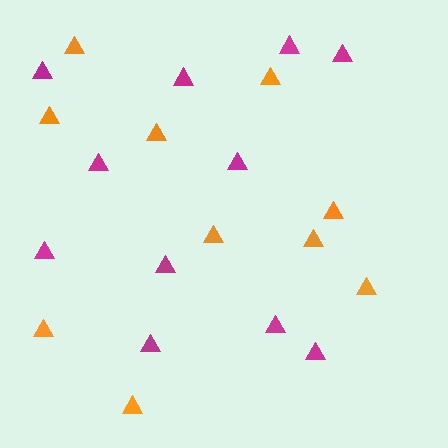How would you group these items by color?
There are 2 groups: one group of magenta triangles (11) and one group of orange triangles (10).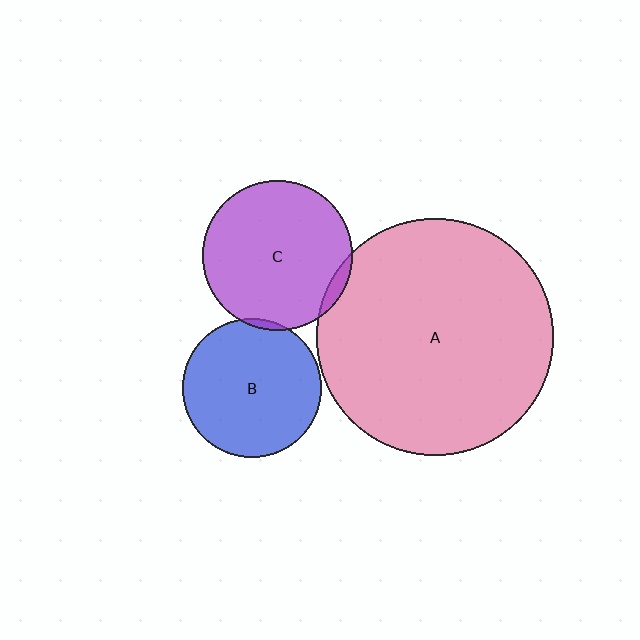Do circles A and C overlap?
Yes.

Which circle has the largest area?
Circle A (pink).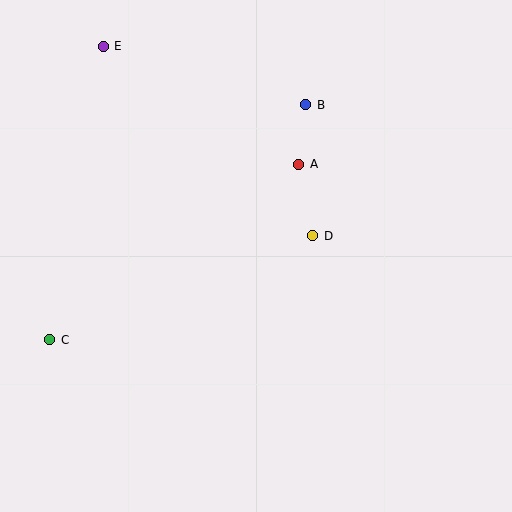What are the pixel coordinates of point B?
Point B is at (306, 105).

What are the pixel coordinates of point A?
Point A is at (299, 164).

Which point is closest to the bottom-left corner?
Point C is closest to the bottom-left corner.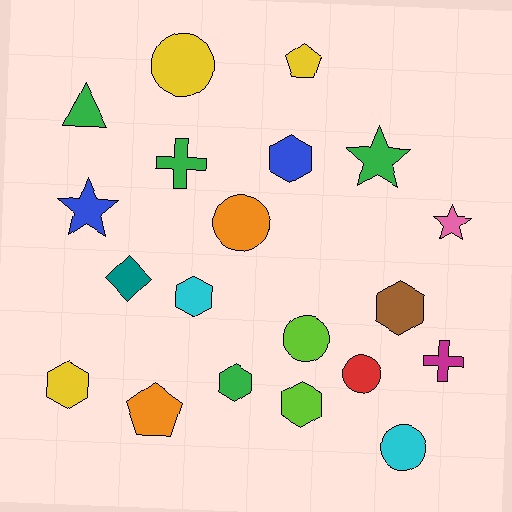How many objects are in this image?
There are 20 objects.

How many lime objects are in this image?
There are 2 lime objects.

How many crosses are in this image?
There are 2 crosses.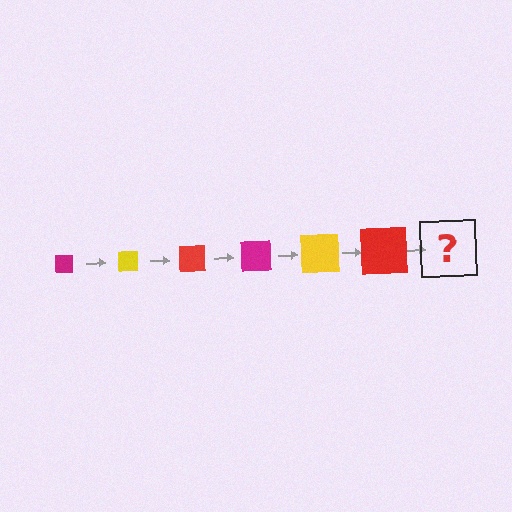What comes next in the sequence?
The next element should be a magenta square, larger than the previous one.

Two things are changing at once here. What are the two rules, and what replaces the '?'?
The two rules are that the square grows larger each step and the color cycles through magenta, yellow, and red. The '?' should be a magenta square, larger than the previous one.